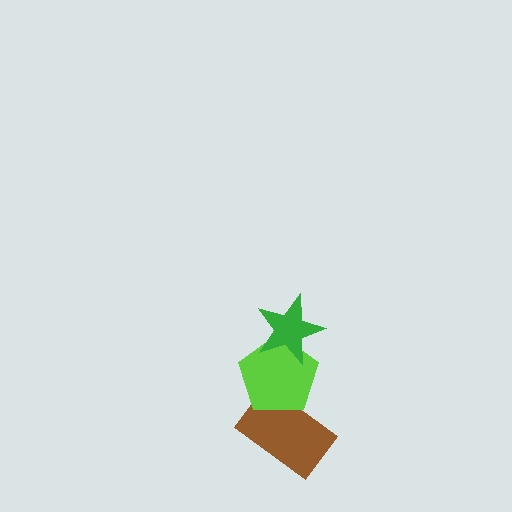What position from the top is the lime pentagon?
The lime pentagon is 2nd from the top.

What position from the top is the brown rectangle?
The brown rectangle is 3rd from the top.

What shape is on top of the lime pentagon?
The green star is on top of the lime pentagon.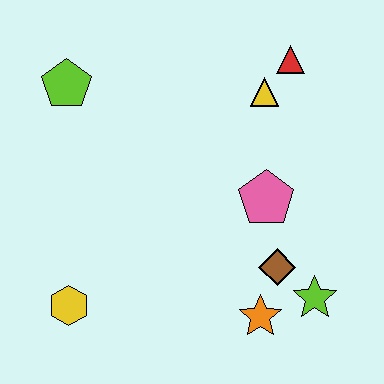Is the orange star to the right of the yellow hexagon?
Yes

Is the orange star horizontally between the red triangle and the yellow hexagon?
Yes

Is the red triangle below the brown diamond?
No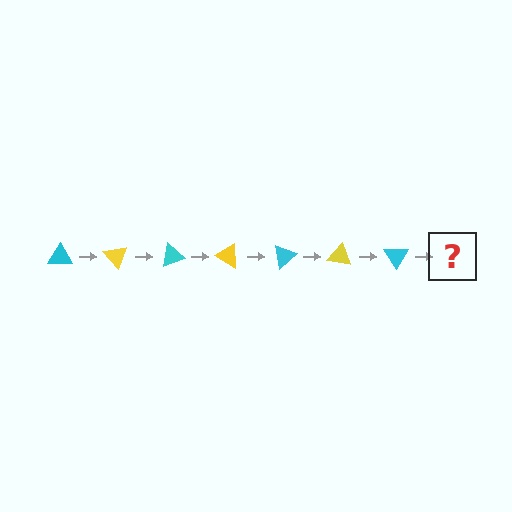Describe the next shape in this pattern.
It should be a yellow triangle, rotated 350 degrees from the start.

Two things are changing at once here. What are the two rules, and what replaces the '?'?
The two rules are that it rotates 50 degrees each step and the color cycles through cyan and yellow. The '?' should be a yellow triangle, rotated 350 degrees from the start.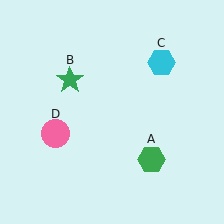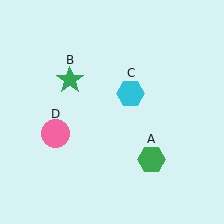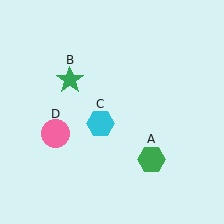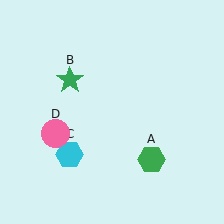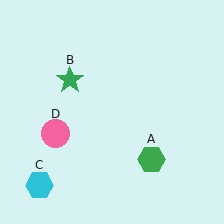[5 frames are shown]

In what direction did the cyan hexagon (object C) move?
The cyan hexagon (object C) moved down and to the left.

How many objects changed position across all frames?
1 object changed position: cyan hexagon (object C).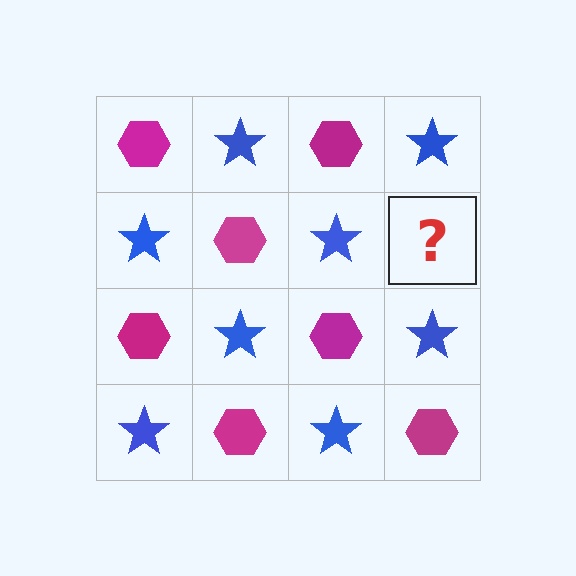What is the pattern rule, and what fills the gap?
The rule is that it alternates magenta hexagon and blue star in a checkerboard pattern. The gap should be filled with a magenta hexagon.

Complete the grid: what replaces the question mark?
The question mark should be replaced with a magenta hexagon.